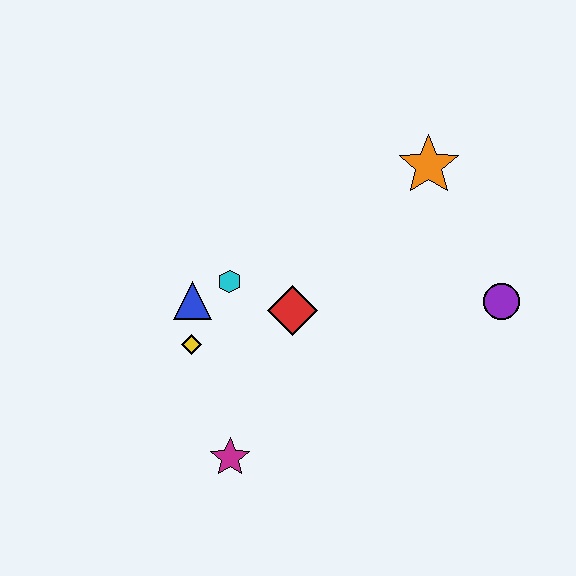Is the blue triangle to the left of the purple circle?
Yes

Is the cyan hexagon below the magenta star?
No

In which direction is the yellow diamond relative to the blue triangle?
The yellow diamond is below the blue triangle.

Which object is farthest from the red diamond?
The purple circle is farthest from the red diamond.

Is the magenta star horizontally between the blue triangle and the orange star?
Yes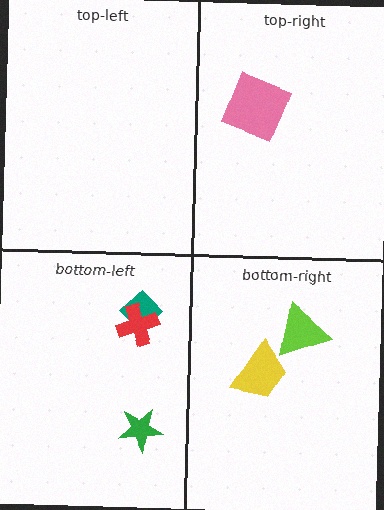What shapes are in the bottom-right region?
The lime triangle, the yellow trapezoid.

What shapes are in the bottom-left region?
The teal diamond, the green star, the red cross.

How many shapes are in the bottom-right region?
2.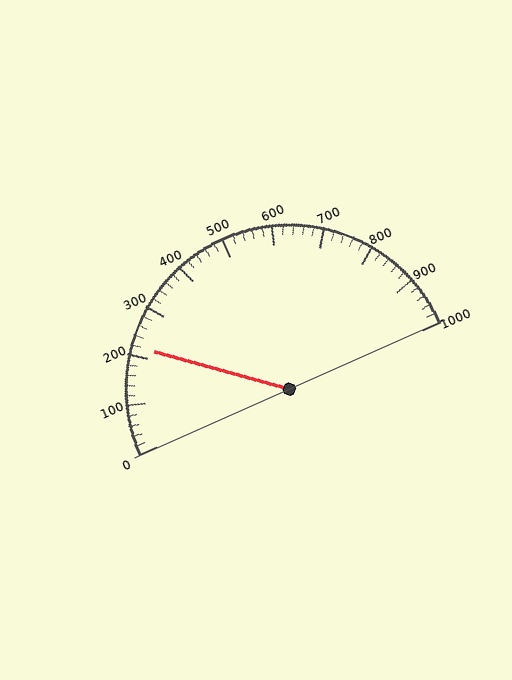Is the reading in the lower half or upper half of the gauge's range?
The reading is in the lower half of the range (0 to 1000).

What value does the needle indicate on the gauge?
The needle indicates approximately 220.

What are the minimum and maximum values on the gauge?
The gauge ranges from 0 to 1000.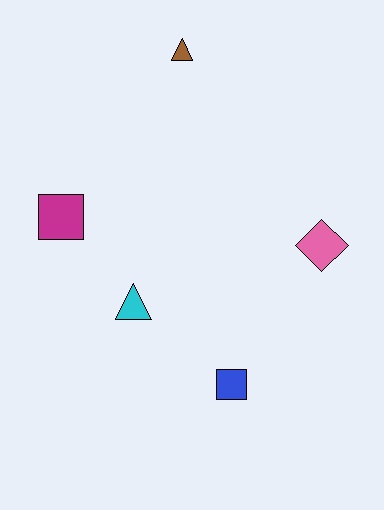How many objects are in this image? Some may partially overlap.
There are 5 objects.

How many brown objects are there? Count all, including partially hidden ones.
There is 1 brown object.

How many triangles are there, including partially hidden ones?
There are 2 triangles.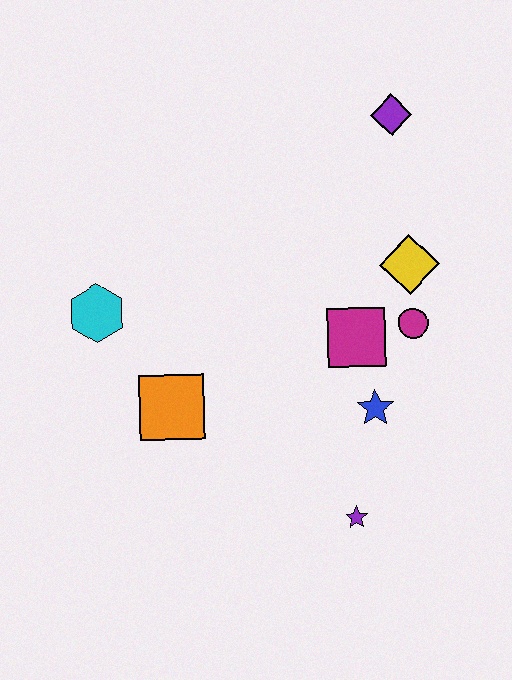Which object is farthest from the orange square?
The purple diamond is farthest from the orange square.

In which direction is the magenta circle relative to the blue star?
The magenta circle is above the blue star.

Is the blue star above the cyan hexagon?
No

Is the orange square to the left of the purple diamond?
Yes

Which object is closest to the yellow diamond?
The magenta circle is closest to the yellow diamond.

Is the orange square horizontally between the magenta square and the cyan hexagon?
Yes